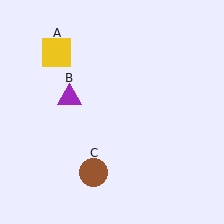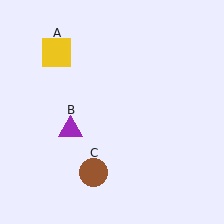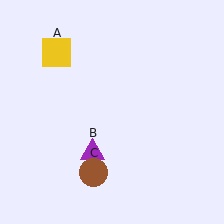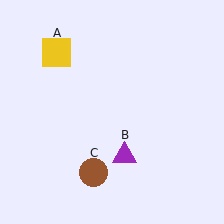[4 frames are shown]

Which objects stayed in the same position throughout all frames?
Yellow square (object A) and brown circle (object C) remained stationary.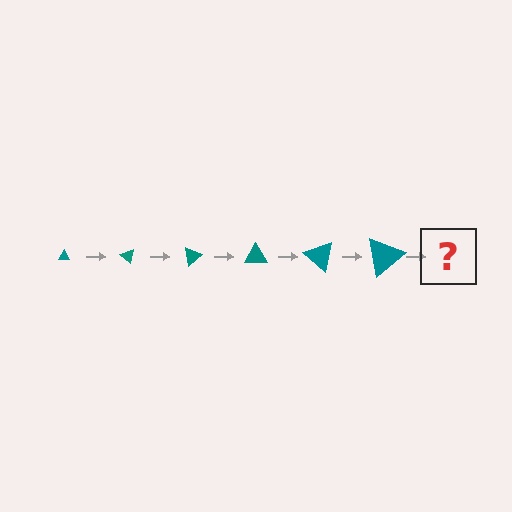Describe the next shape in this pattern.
It should be a triangle, larger than the previous one and rotated 240 degrees from the start.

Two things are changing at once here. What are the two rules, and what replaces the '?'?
The two rules are that the triangle grows larger each step and it rotates 40 degrees each step. The '?' should be a triangle, larger than the previous one and rotated 240 degrees from the start.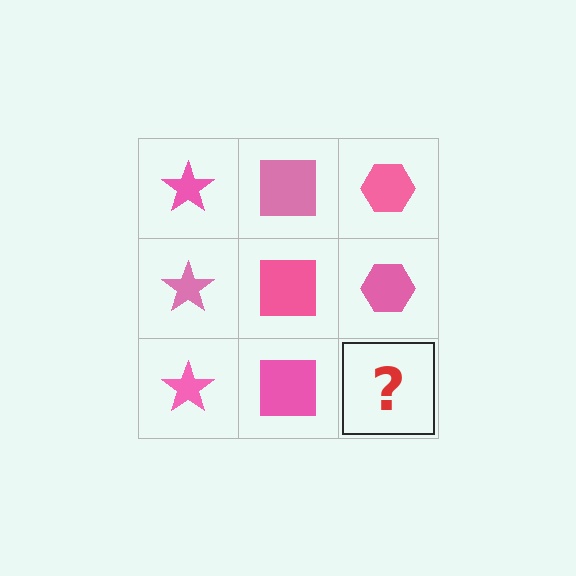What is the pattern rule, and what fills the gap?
The rule is that each column has a consistent shape. The gap should be filled with a pink hexagon.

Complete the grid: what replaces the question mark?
The question mark should be replaced with a pink hexagon.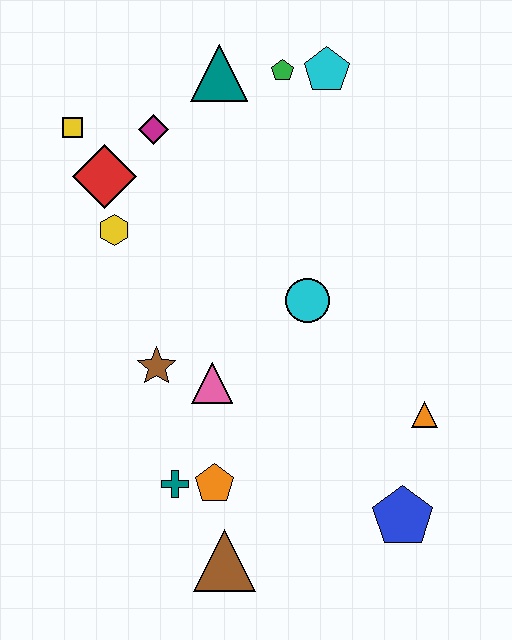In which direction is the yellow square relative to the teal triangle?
The yellow square is to the left of the teal triangle.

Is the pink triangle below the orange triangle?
No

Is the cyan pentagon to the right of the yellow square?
Yes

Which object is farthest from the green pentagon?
The brown triangle is farthest from the green pentagon.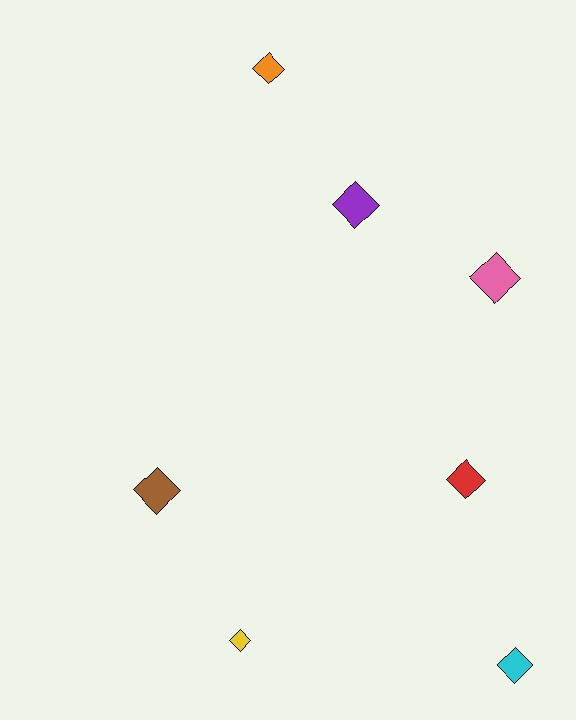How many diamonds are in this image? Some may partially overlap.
There are 7 diamonds.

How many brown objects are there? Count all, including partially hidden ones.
There is 1 brown object.